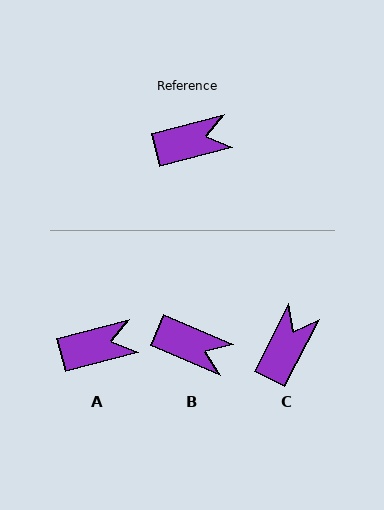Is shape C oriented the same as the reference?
No, it is off by about 48 degrees.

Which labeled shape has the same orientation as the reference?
A.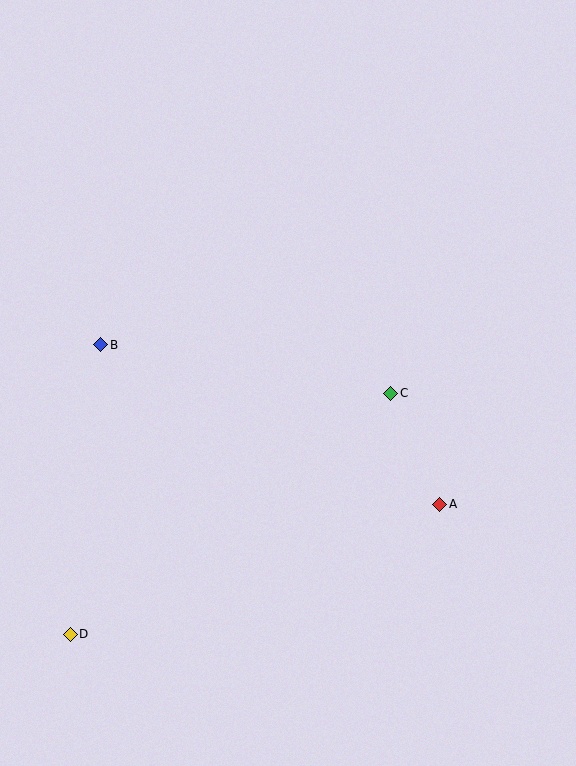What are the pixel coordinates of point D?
Point D is at (70, 634).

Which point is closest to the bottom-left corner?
Point D is closest to the bottom-left corner.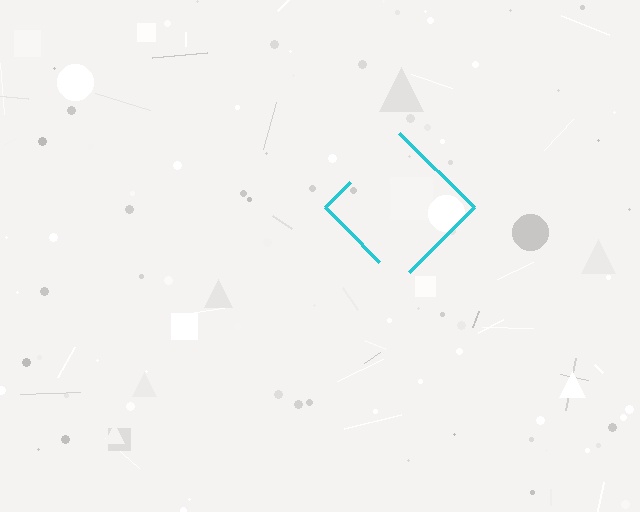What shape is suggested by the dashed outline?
The dashed outline suggests a diamond.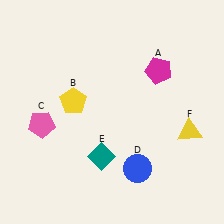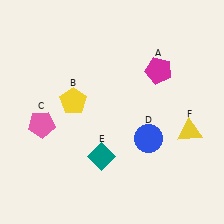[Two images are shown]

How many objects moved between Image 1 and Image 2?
1 object moved between the two images.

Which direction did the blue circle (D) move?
The blue circle (D) moved up.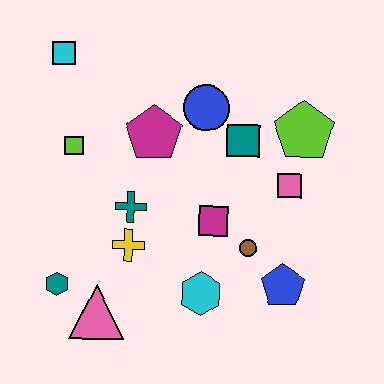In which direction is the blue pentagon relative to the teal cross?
The blue pentagon is to the right of the teal cross.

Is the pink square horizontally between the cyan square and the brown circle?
No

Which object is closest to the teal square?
The blue circle is closest to the teal square.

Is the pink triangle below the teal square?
Yes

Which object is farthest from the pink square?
The cyan square is farthest from the pink square.